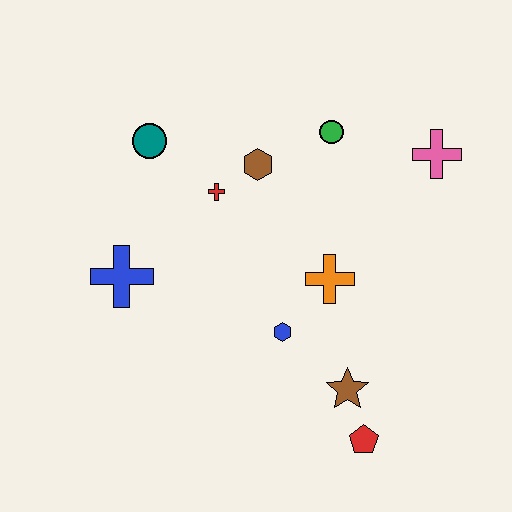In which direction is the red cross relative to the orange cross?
The red cross is to the left of the orange cross.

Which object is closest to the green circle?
The brown hexagon is closest to the green circle.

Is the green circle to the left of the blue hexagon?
No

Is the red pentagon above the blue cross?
No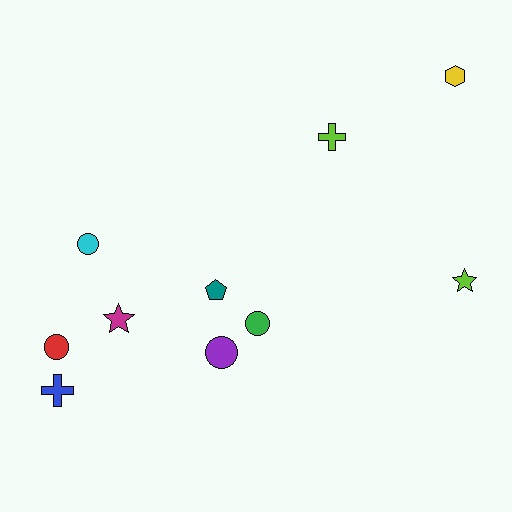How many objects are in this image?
There are 10 objects.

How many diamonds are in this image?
There are no diamonds.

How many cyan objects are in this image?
There is 1 cyan object.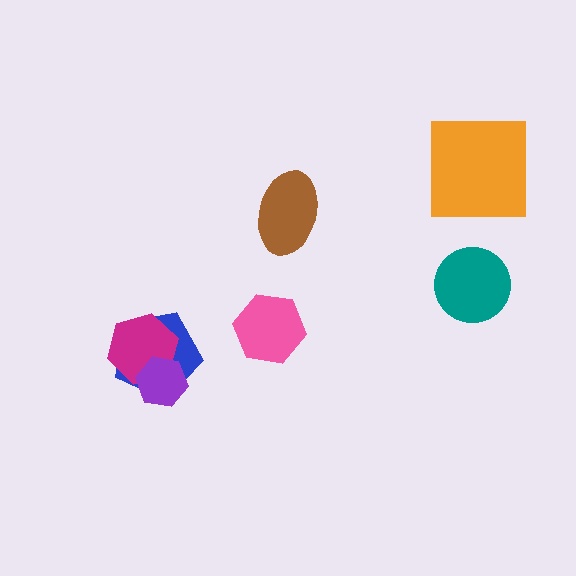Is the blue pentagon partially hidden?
Yes, it is partially covered by another shape.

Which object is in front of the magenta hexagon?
The purple hexagon is in front of the magenta hexagon.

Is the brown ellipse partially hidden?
No, no other shape covers it.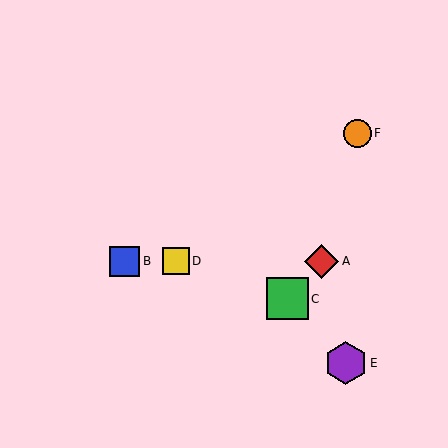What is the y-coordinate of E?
Object E is at y≈363.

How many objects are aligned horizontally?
3 objects (A, B, D) are aligned horizontally.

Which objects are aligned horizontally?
Objects A, B, D are aligned horizontally.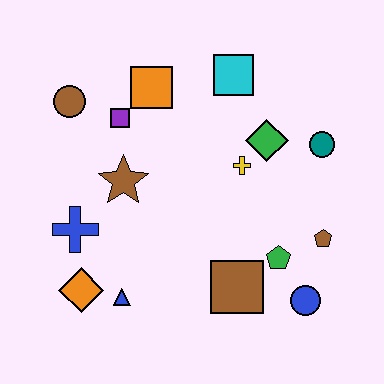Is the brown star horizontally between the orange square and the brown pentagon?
No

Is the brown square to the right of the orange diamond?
Yes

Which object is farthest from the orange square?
The blue circle is farthest from the orange square.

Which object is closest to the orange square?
The purple square is closest to the orange square.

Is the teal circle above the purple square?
No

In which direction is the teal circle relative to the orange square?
The teal circle is to the right of the orange square.